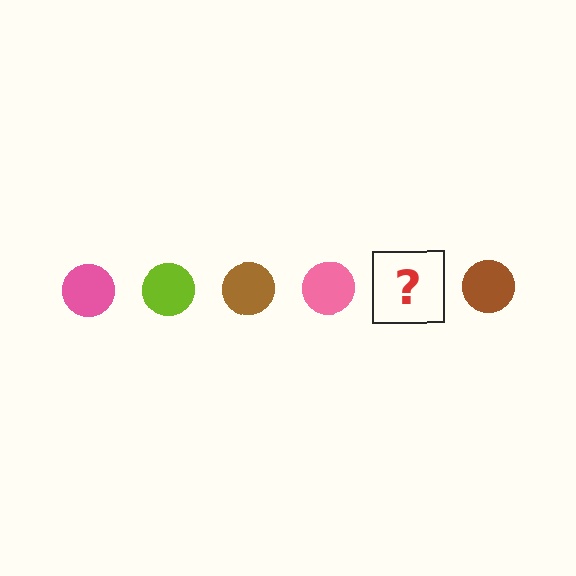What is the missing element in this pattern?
The missing element is a lime circle.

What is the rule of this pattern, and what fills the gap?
The rule is that the pattern cycles through pink, lime, brown circles. The gap should be filled with a lime circle.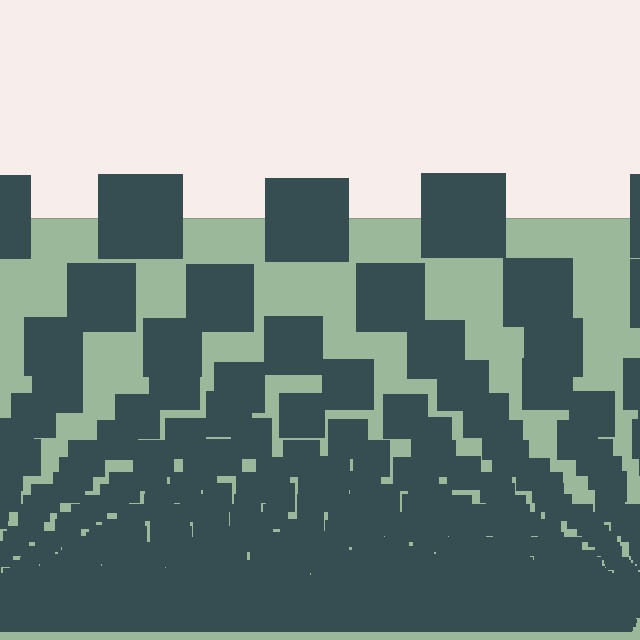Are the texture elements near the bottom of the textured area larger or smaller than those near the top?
Smaller. The gradient is inverted — elements near the bottom are smaller and denser.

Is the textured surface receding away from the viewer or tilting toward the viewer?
The surface appears to tilt toward the viewer. Texture elements get larger and sparser toward the top.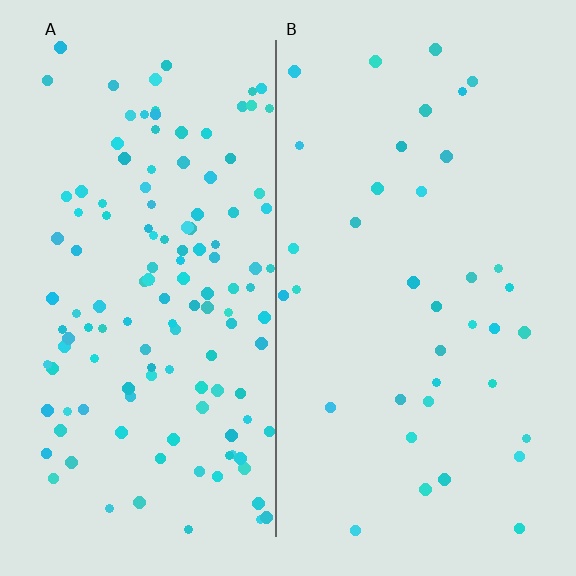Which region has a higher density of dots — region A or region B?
A (the left).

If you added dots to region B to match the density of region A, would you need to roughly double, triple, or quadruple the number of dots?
Approximately triple.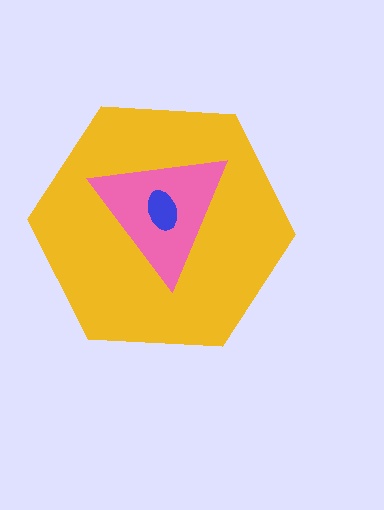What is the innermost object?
The blue ellipse.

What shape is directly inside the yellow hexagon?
The pink triangle.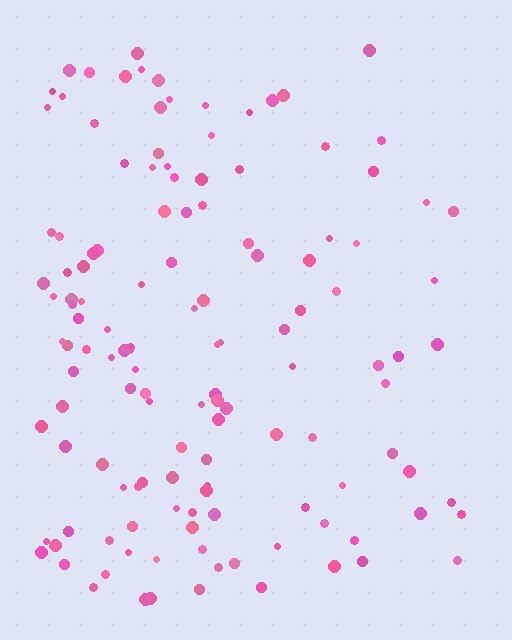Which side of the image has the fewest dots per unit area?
The right.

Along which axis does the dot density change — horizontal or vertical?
Horizontal.